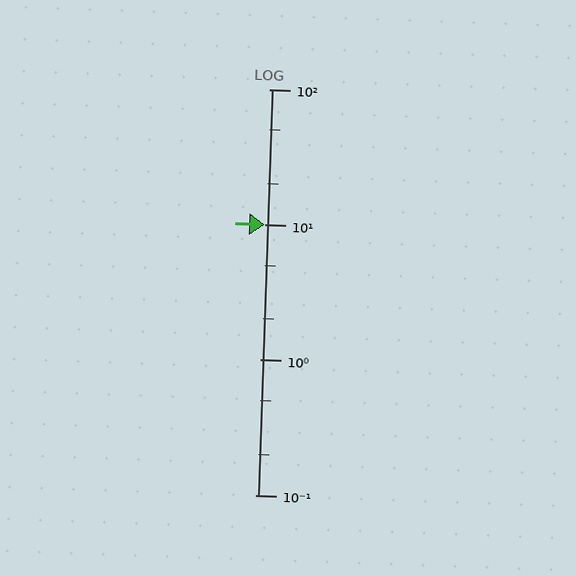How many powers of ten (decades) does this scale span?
The scale spans 3 decades, from 0.1 to 100.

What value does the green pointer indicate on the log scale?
The pointer indicates approximately 10.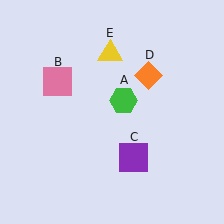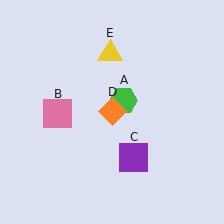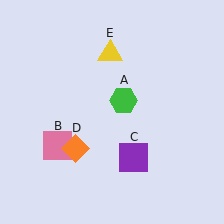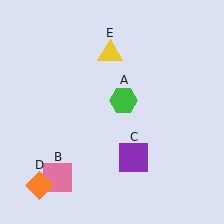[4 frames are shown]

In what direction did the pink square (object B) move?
The pink square (object B) moved down.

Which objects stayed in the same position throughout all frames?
Green hexagon (object A) and purple square (object C) and yellow triangle (object E) remained stationary.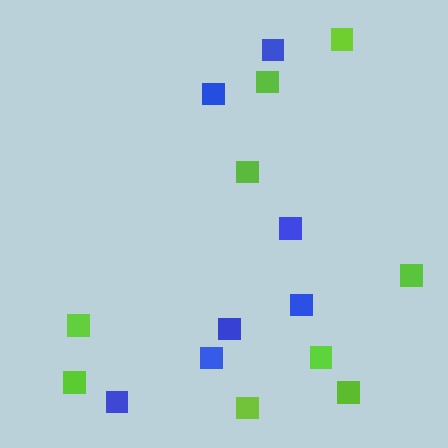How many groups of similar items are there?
There are 2 groups: one group of lime squares (9) and one group of blue squares (7).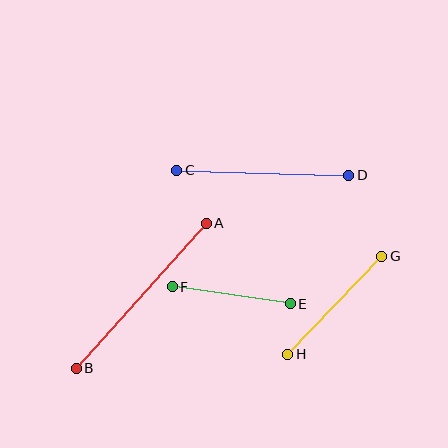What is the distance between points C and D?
The distance is approximately 172 pixels.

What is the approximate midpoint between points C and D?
The midpoint is at approximately (263, 173) pixels.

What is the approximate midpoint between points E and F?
The midpoint is at approximately (231, 295) pixels.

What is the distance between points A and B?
The distance is approximately 195 pixels.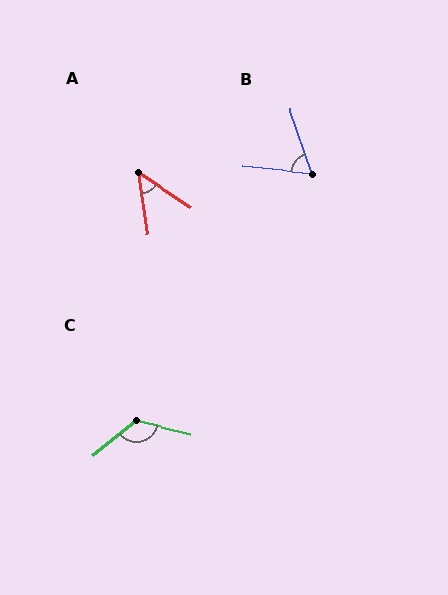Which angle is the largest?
C, at approximately 127 degrees.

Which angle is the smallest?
A, at approximately 49 degrees.